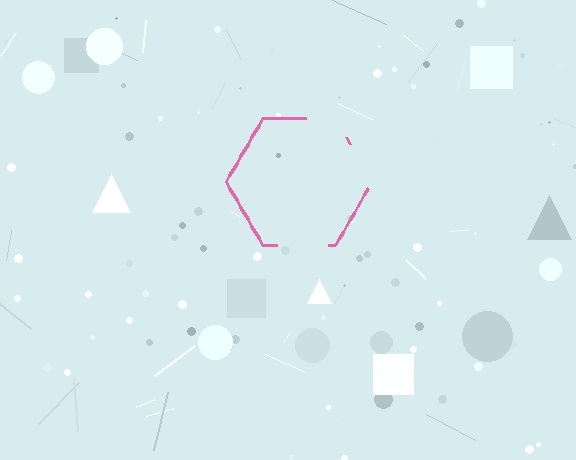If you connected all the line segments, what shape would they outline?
They would outline a hexagon.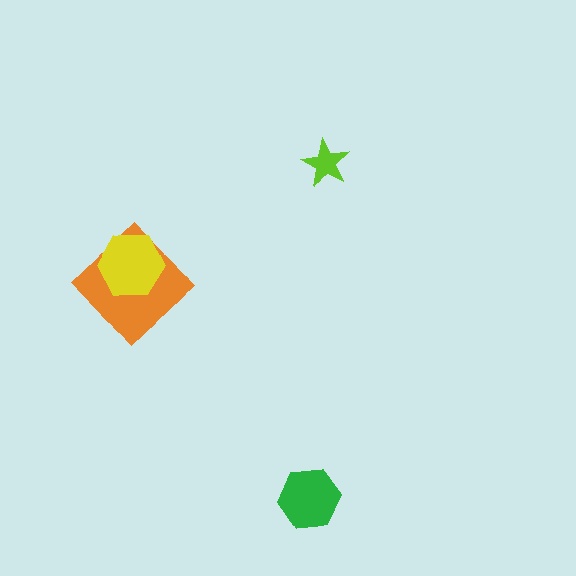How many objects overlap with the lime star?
0 objects overlap with the lime star.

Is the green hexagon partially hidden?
No, no other shape covers it.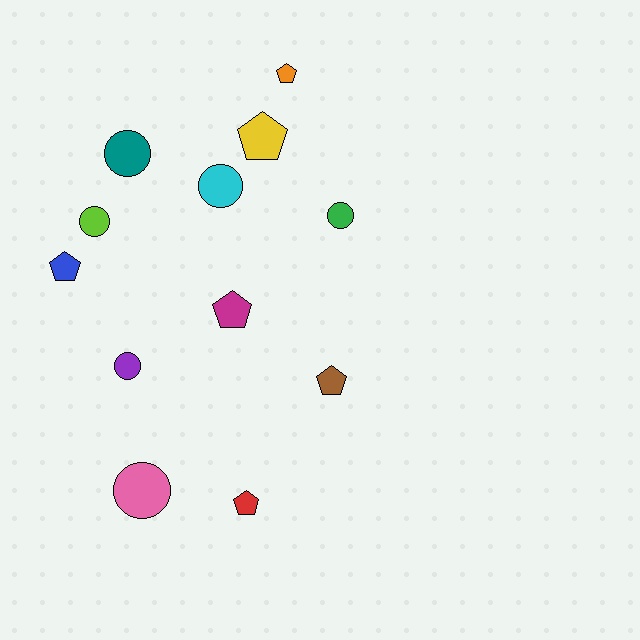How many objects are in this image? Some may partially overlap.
There are 12 objects.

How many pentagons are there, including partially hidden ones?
There are 6 pentagons.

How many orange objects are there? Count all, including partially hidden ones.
There is 1 orange object.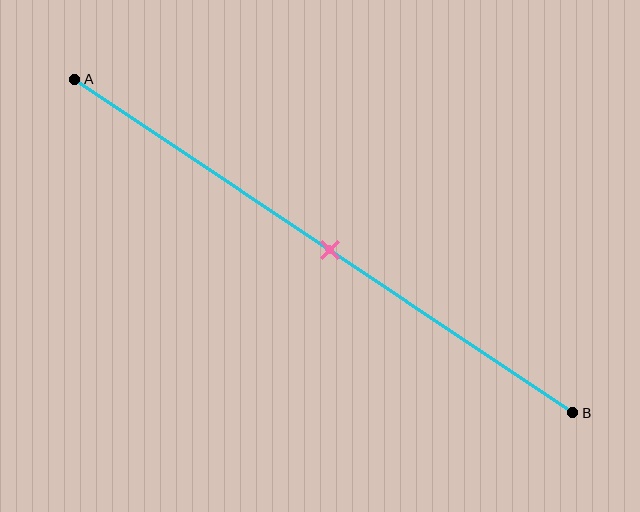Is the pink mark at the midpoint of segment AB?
Yes, the mark is approximately at the midpoint.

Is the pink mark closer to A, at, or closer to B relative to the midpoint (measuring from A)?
The pink mark is approximately at the midpoint of segment AB.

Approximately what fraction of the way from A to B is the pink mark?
The pink mark is approximately 50% of the way from A to B.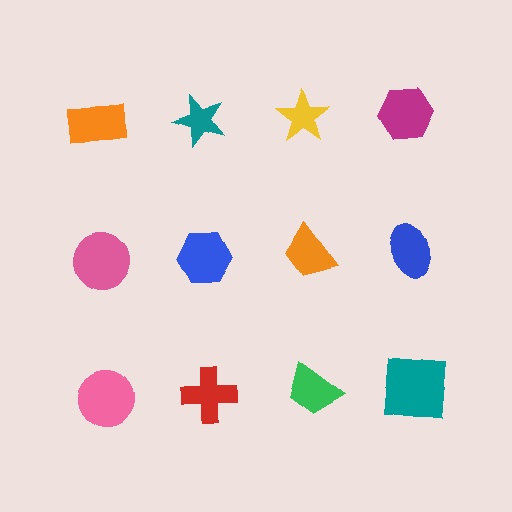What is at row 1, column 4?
A magenta hexagon.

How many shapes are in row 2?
4 shapes.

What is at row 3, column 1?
A pink circle.